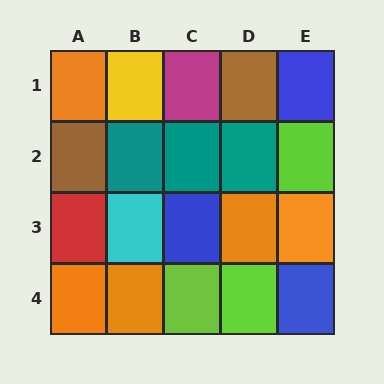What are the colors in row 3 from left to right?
Red, cyan, blue, orange, orange.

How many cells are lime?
3 cells are lime.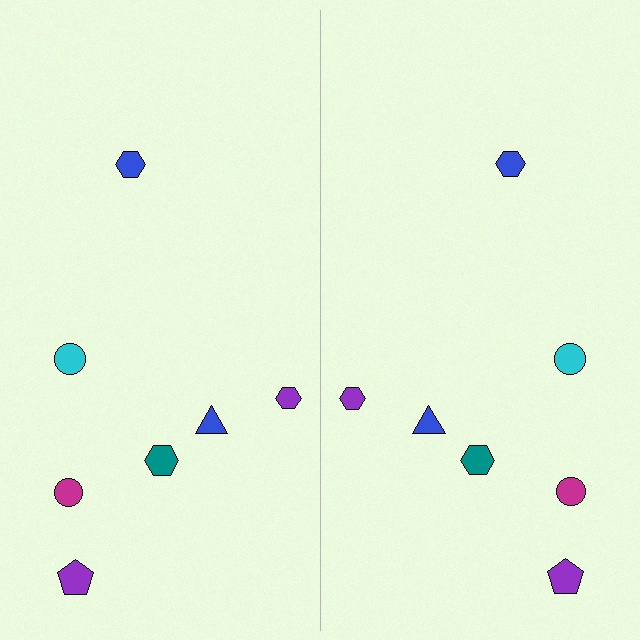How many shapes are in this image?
There are 14 shapes in this image.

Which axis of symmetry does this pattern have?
The pattern has a vertical axis of symmetry running through the center of the image.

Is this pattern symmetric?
Yes, this pattern has bilateral (reflection) symmetry.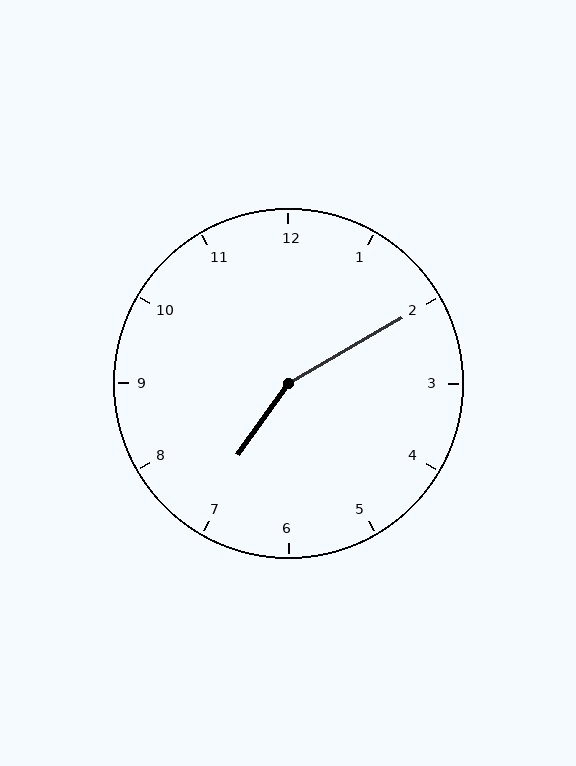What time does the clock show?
7:10.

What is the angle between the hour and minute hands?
Approximately 155 degrees.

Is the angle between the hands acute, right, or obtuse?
It is obtuse.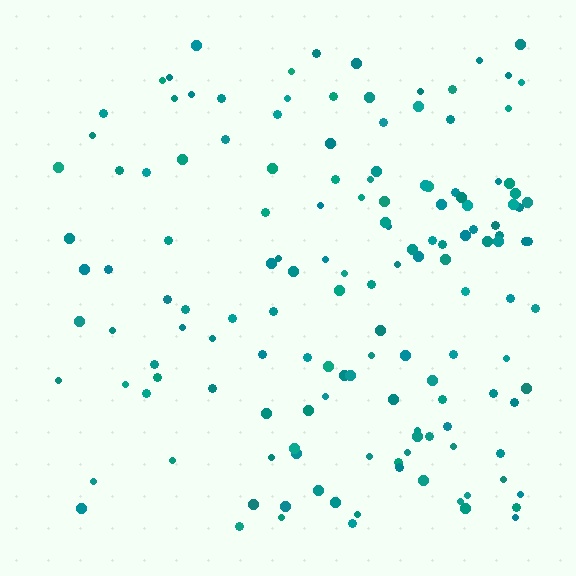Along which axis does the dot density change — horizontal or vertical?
Horizontal.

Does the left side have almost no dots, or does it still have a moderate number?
Still a moderate number, just noticeably fewer than the right.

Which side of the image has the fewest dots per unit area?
The left.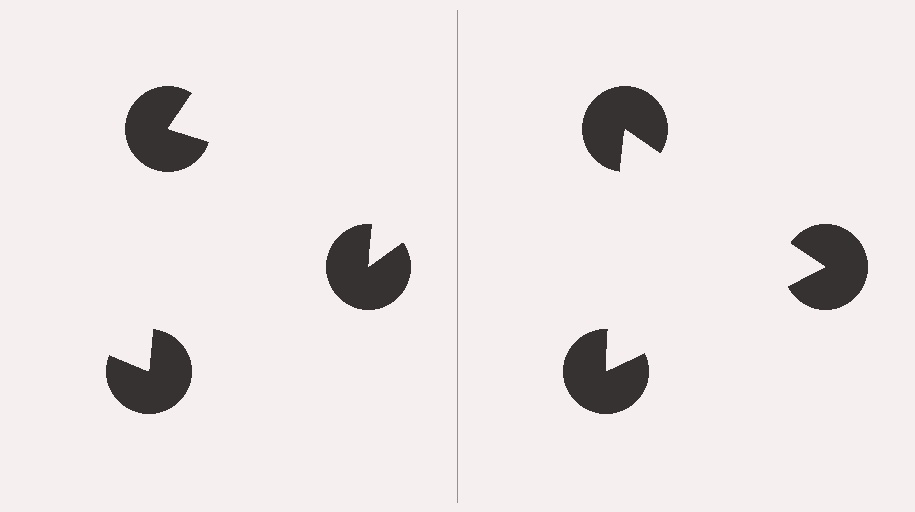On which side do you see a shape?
An illusory triangle appears on the right side. On the left side the wedge cuts are rotated, so no coherent shape forms.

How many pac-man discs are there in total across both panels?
6 — 3 on each side.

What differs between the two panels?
The pac-man discs are positioned identically on both sides; only the wedge orientations differ. On the right they align to a triangle; on the left they are misaligned.